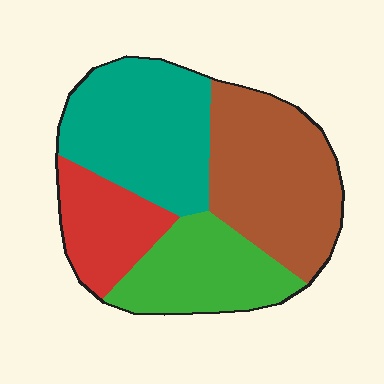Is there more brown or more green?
Brown.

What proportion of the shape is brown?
Brown covers around 30% of the shape.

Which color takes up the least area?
Red, at roughly 15%.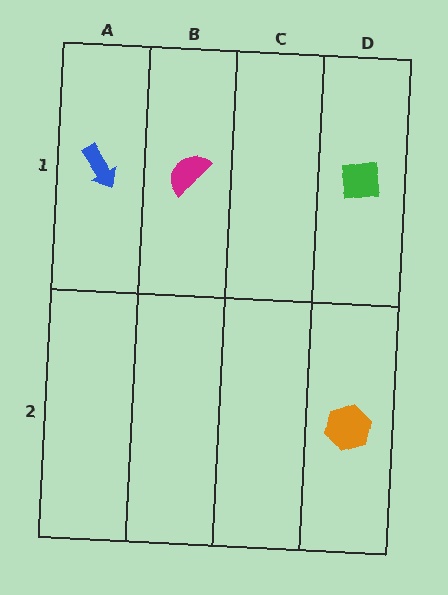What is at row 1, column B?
A magenta semicircle.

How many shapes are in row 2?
1 shape.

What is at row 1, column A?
A blue arrow.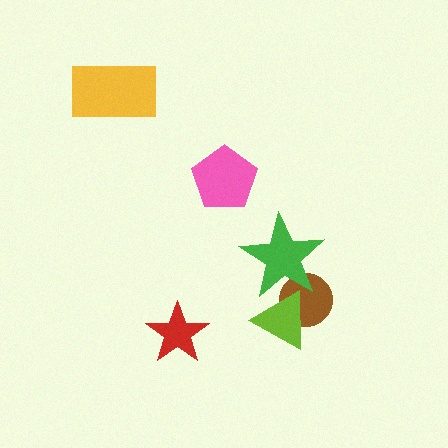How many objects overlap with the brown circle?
2 objects overlap with the brown circle.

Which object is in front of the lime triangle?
The green star is in front of the lime triangle.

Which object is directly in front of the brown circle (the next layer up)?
The lime triangle is directly in front of the brown circle.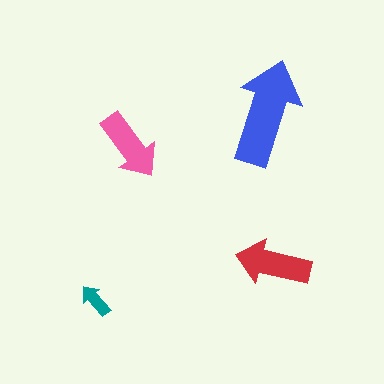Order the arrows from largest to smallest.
the blue one, the red one, the pink one, the teal one.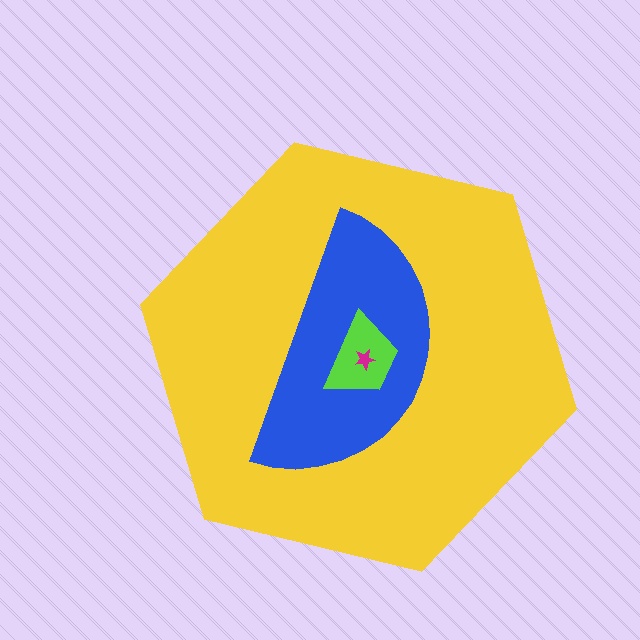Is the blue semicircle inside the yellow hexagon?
Yes.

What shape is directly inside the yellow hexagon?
The blue semicircle.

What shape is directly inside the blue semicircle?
The lime trapezoid.